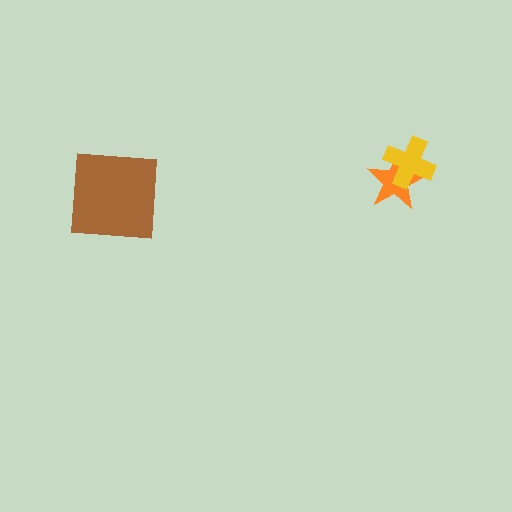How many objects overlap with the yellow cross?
1 object overlaps with the yellow cross.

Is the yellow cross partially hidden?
No, no other shape covers it.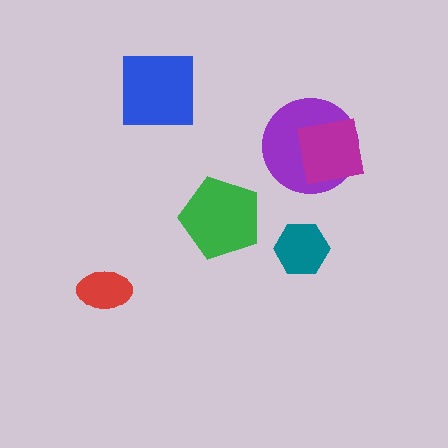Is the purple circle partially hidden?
Yes, it is partially covered by another shape.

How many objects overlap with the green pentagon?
0 objects overlap with the green pentagon.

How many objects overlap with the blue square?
0 objects overlap with the blue square.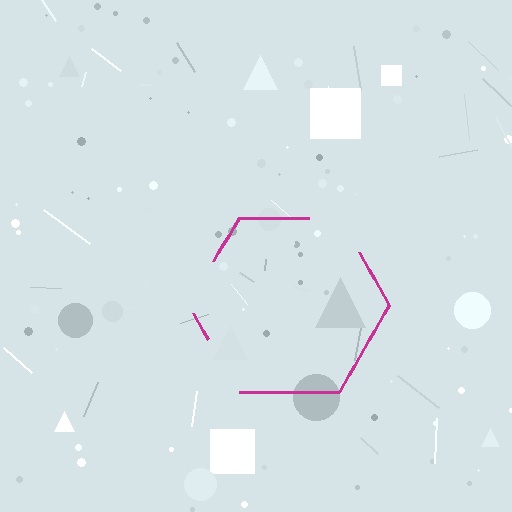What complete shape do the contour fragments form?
The contour fragments form a hexagon.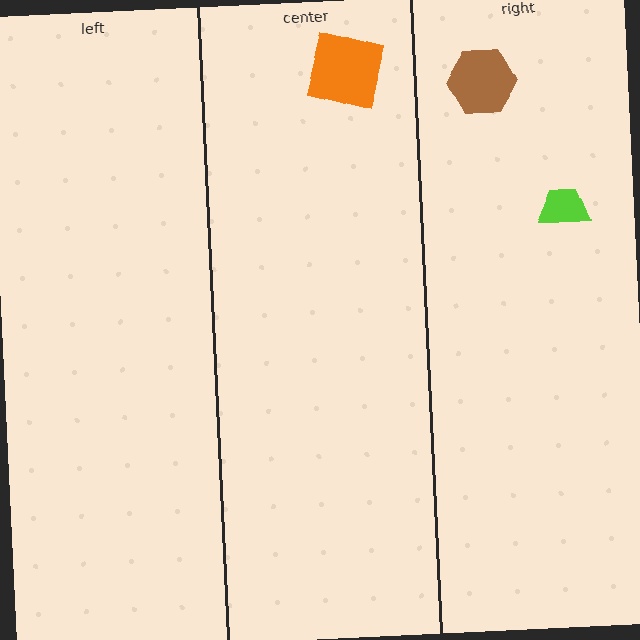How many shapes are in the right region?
2.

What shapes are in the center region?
The orange square.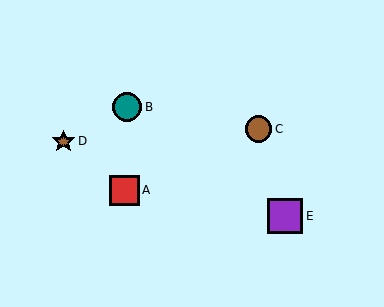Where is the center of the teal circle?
The center of the teal circle is at (127, 107).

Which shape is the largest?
The purple square (labeled E) is the largest.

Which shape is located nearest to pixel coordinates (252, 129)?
The brown circle (labeled C) at (259, 129) is nearest to that location.